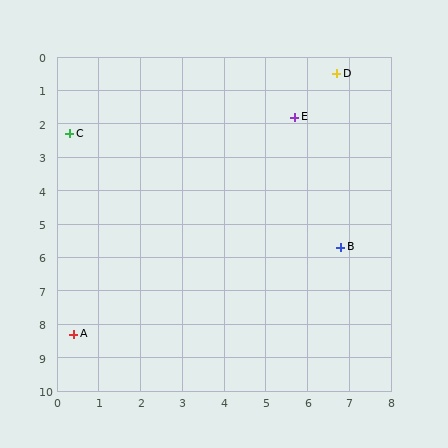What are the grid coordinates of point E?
Point E is at approximately (5.7, 1.8).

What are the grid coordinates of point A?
Point A is at approximately (0.4, 8.3).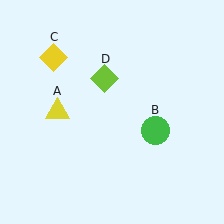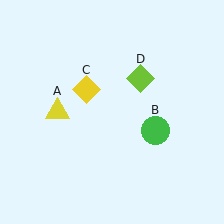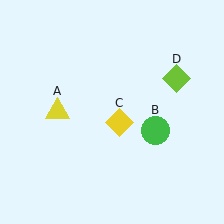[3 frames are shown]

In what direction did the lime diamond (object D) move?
The lime diamond (object D) moved right.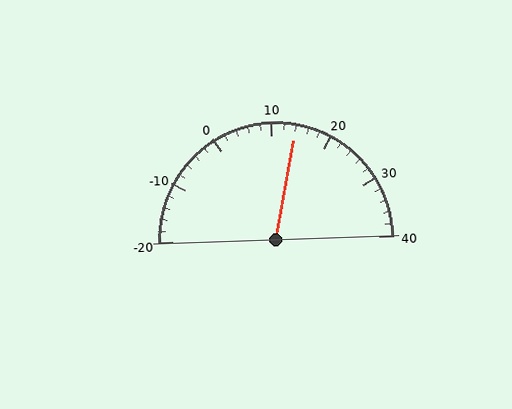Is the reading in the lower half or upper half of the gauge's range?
The reading is in the upper half of the range (-20 to 40).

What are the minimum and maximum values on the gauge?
The gauge ranges from -20 to 40.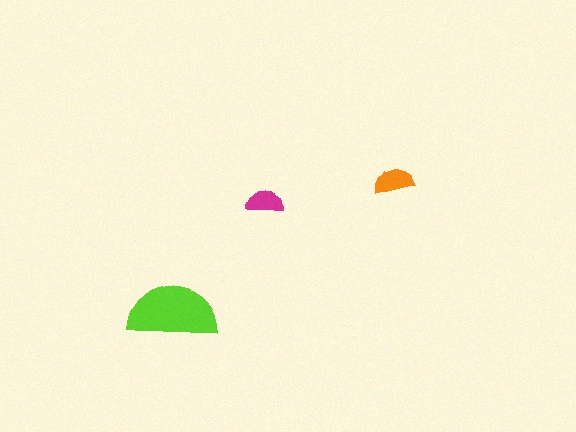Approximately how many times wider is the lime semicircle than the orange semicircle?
About 2 times wider.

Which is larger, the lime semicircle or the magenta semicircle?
The lime one.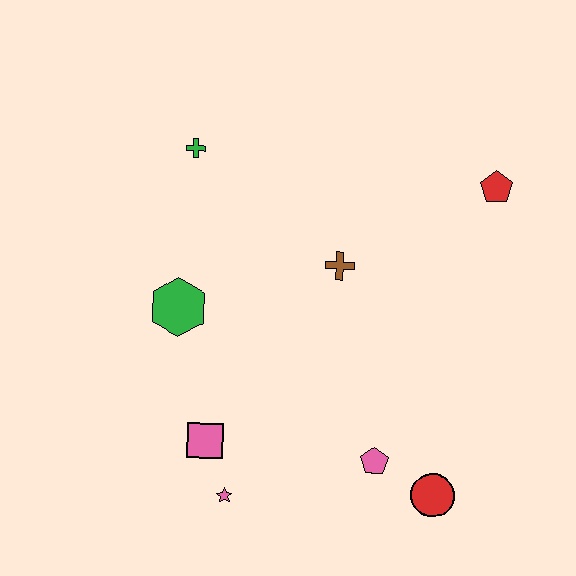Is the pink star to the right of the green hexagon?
Yes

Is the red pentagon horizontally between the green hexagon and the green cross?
No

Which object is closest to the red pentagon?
The brown cross is closest to the red pentagon.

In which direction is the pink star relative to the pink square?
The pink star is below the pink square.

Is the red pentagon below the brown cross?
No